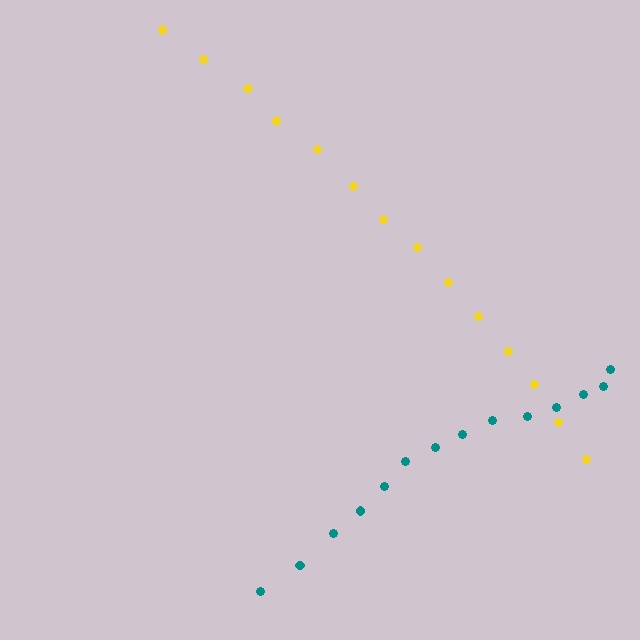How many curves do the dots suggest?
There are 2 distinct paths.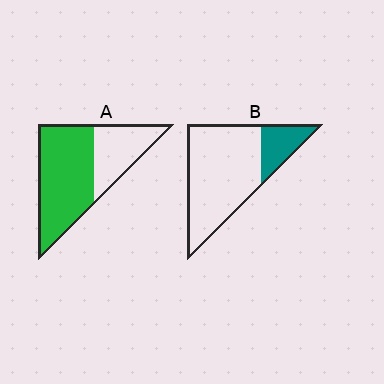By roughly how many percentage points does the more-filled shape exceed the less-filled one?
By roughly 45 percentage points (A over B).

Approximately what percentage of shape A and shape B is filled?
A is approximately 65% and B is approximately 20%.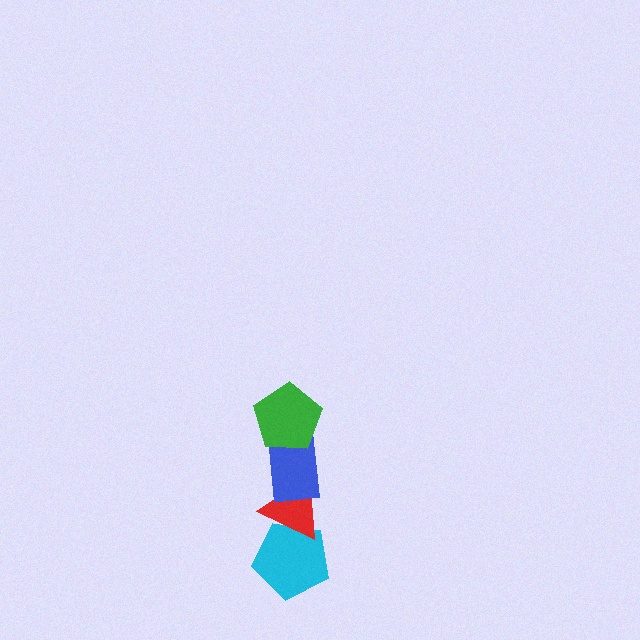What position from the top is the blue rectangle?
The blue rectangle is 2nd from the top.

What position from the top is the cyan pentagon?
The cyan pentagon is 4th from the top.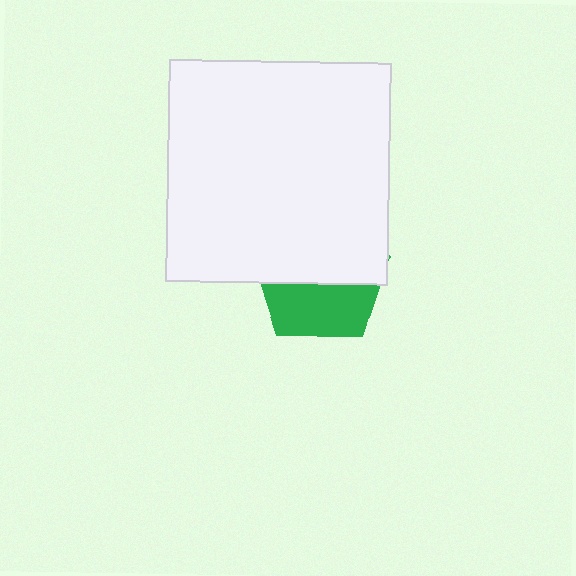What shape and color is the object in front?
The object in front is a white square.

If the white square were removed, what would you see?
You would see the complete green pentagon.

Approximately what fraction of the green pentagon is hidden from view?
Roughly 57% of the green pentagon is hidden behind the white square.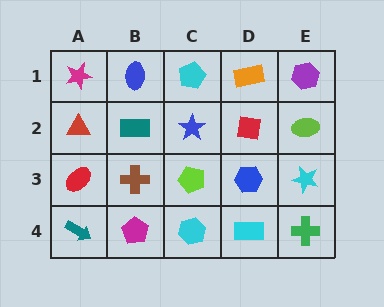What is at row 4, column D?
A cyan rectangle.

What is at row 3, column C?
A lime pentagon.